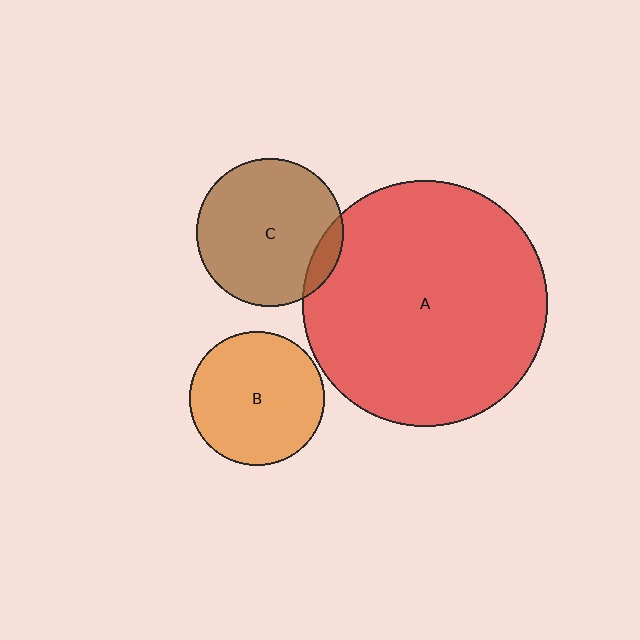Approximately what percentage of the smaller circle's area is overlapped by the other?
Approximately 10%.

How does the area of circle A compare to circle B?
Approximately 3.3 times.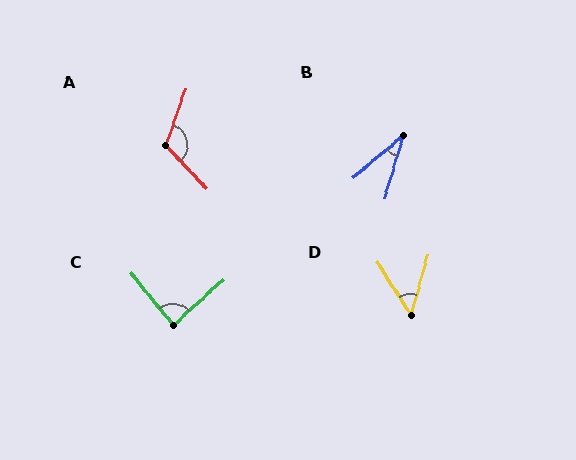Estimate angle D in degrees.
Approximately 48 degrees.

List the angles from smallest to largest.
B (33°), D (48°), C (87°), A (117°).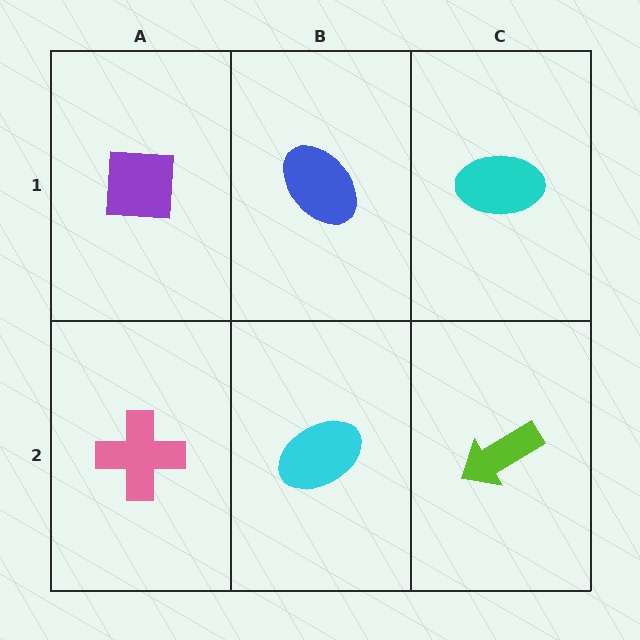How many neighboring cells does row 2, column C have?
2.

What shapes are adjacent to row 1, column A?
A pink cross (row 2, column A), a blue ellipse (row 1, column B).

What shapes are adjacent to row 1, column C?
A lime arrow (row 2, column C), a blue ellipse (row 1, column B).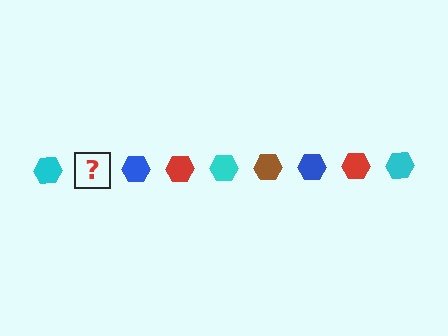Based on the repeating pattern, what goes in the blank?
The blank should be a brown hexagon.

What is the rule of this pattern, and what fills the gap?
The rule is that the pattern cycles through cyan, brown, blue, red hexagons. The gap should be filled with a brown hexagon.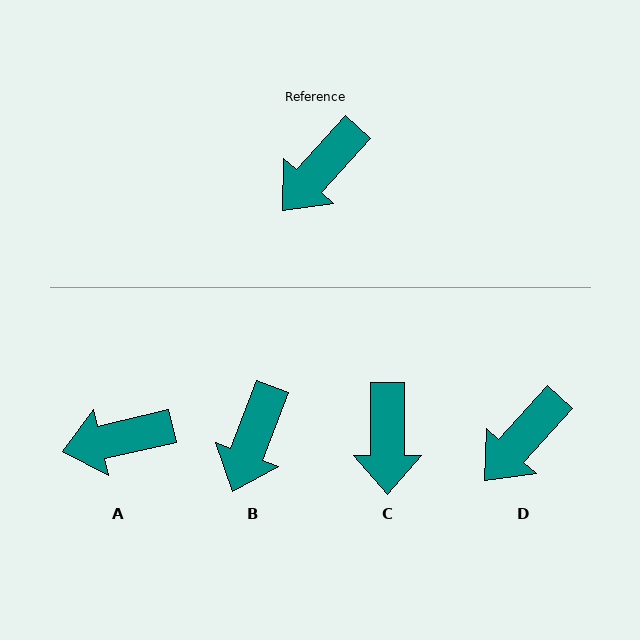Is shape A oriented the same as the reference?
No, it is off by about 35 degrees.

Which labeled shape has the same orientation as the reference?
D.